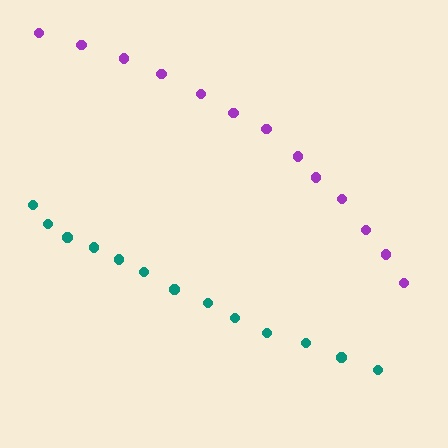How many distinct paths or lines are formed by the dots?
There are 2 distinct paths.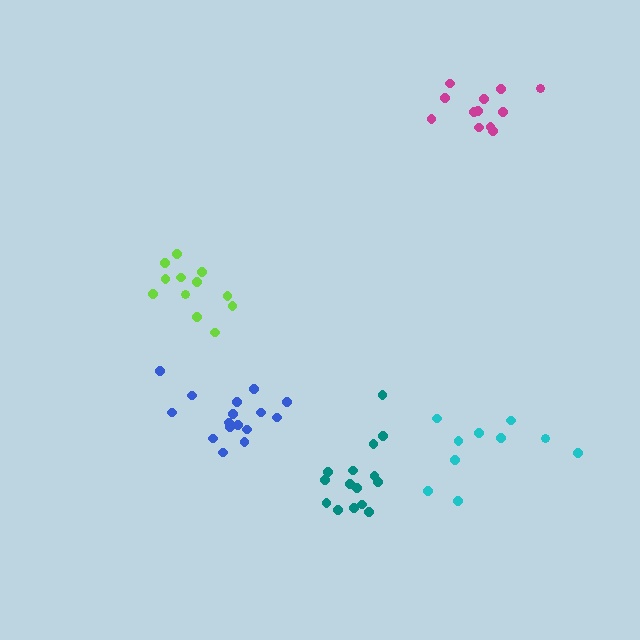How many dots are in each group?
Group 1: 16 dots, Group 2: 12 dots, Group 3: 12 dots, Group 4: 15 dots, Group 5: 10 dots (65 total).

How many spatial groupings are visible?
There are 5 spatial groupings.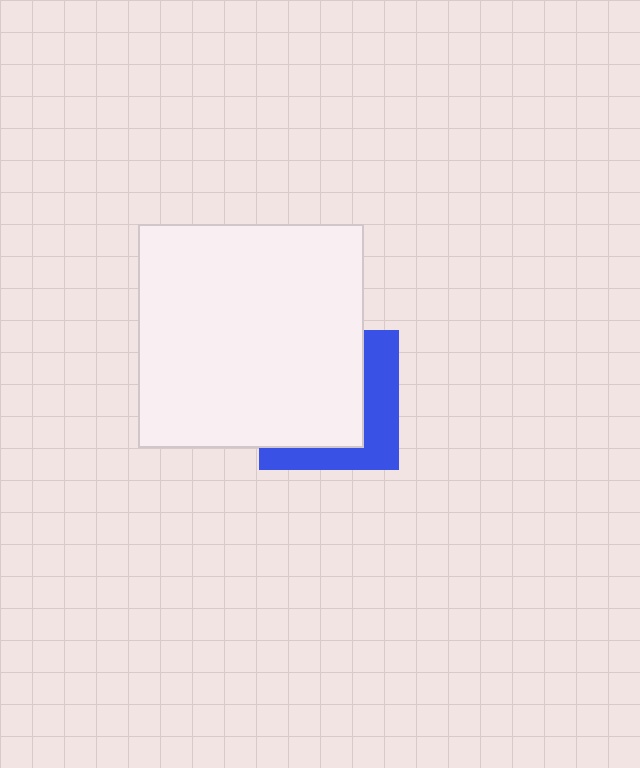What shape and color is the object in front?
The object in front is a white rectangle.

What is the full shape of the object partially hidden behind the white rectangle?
The partially hidden object is a blue square.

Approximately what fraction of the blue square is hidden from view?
Roughly 63% of the blue square is hidden behind the white rectangle.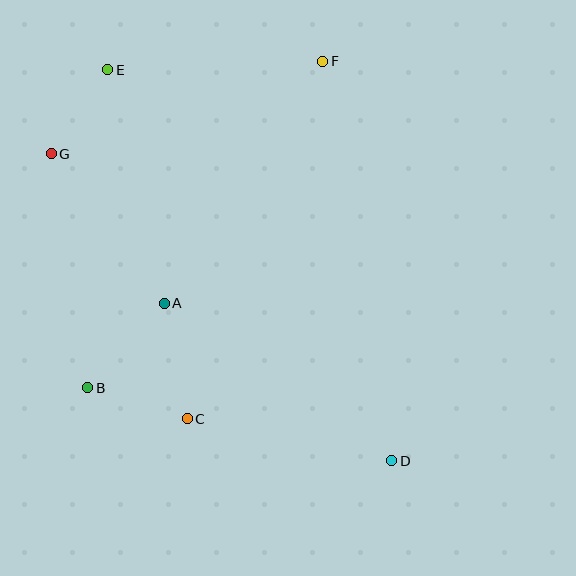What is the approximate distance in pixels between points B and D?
The distance between B and D is approximately 312 pixels.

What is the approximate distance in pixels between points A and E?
The distance between A and E is approximately 240 pixels.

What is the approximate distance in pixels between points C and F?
The distance between C and F is approximately 382 pixels.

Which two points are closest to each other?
Points E and G are closest to each other.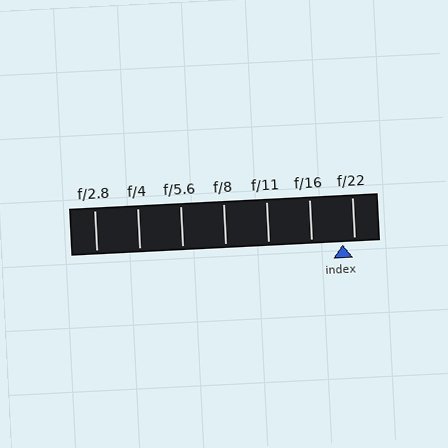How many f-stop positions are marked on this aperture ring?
There are 7 f-stop positions marked.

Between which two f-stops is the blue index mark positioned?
The index mark is between f/16 and f/22.